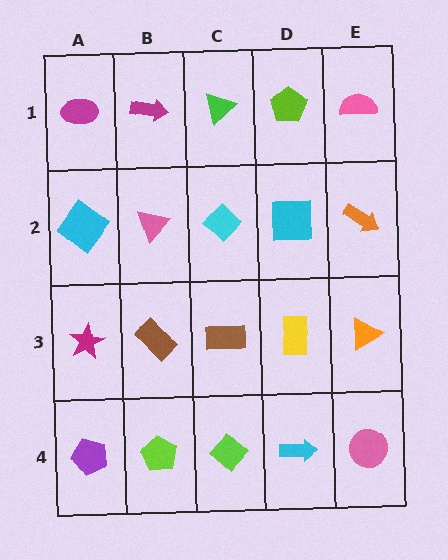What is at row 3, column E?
An orange triangle.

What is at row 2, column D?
A cyan square.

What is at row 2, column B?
A pink triangle.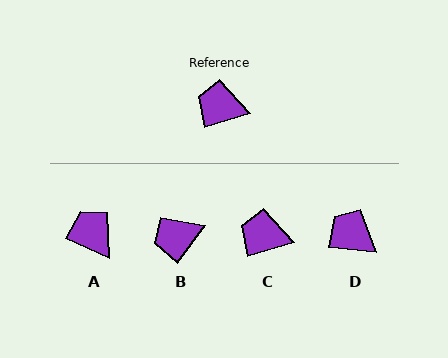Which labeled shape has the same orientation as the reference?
C.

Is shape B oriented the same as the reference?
No, it is off by about 38 degrees.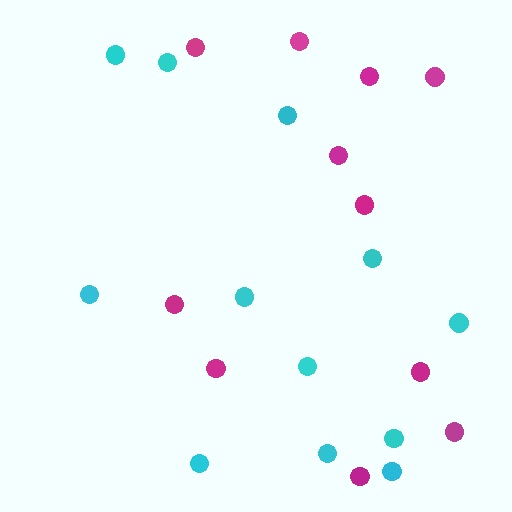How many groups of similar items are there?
There are 2 groups: one group of magenta circles (11) and one group of cyan circles (12).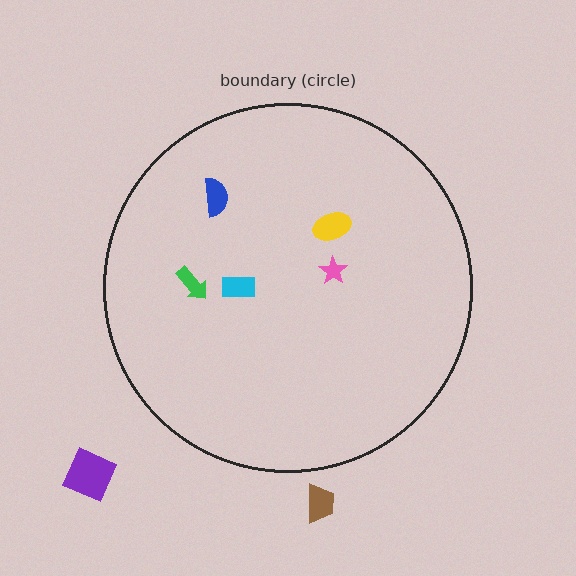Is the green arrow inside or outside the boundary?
Inside.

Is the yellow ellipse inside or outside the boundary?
Inside.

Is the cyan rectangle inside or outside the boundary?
Inside.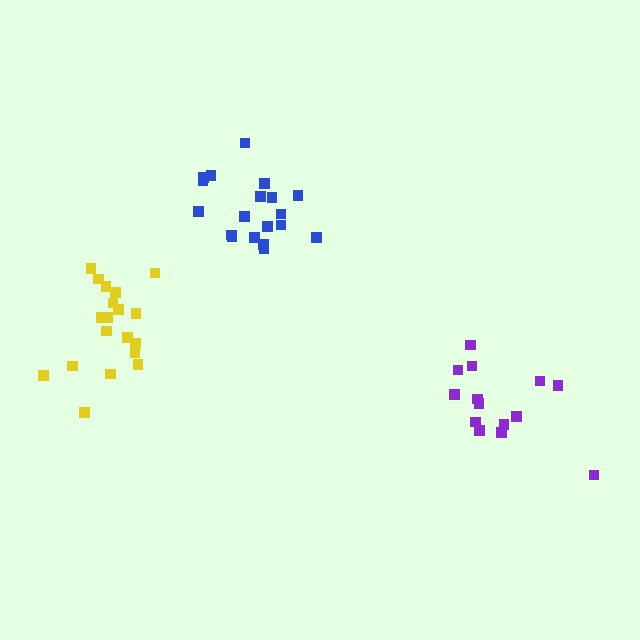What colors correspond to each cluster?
The clusters are colored: blue, purple, yellow.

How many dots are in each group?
Group 1: 19 dots, Group 2: 14 dots, Group 3: 19 dots (52 total).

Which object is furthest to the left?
The yellow cluster is leftmost.